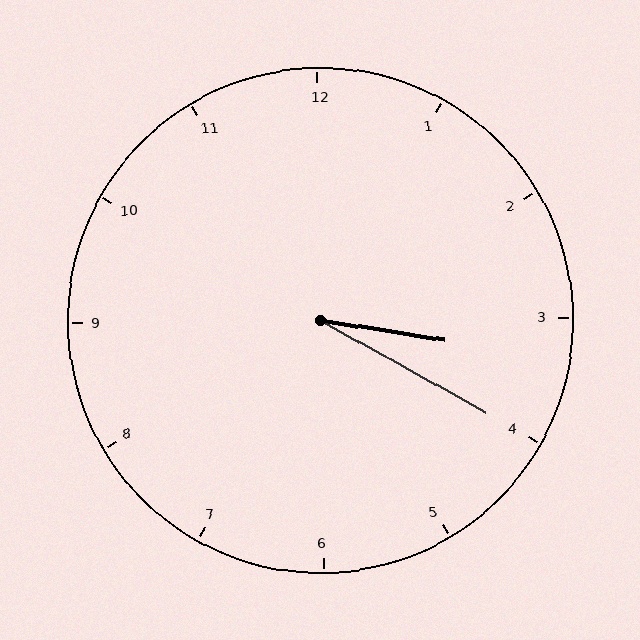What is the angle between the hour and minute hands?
Approximately 20 degrees.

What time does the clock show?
3:20.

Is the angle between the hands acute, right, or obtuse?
It is acute.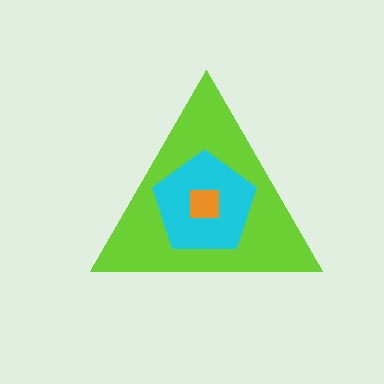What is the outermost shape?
The lime triangle.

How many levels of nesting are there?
3.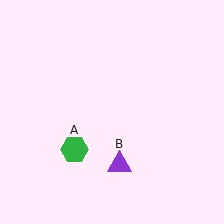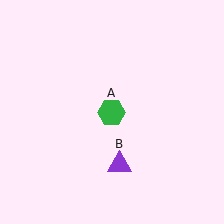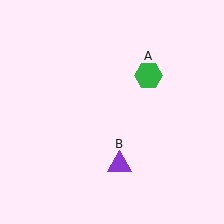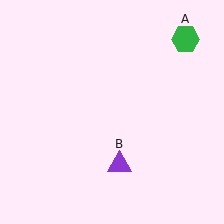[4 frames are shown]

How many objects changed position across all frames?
1 object changed position: green hexagon (object A).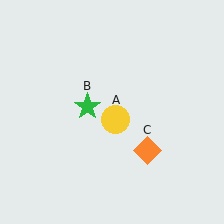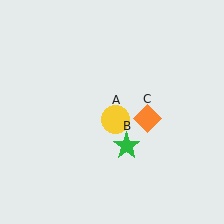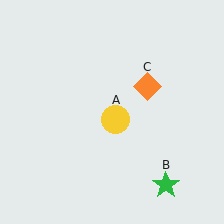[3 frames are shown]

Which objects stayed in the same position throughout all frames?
Yellow circle (object A) remained stationary.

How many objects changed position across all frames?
2 objects changed position: green star (object B), orange diamond (object C).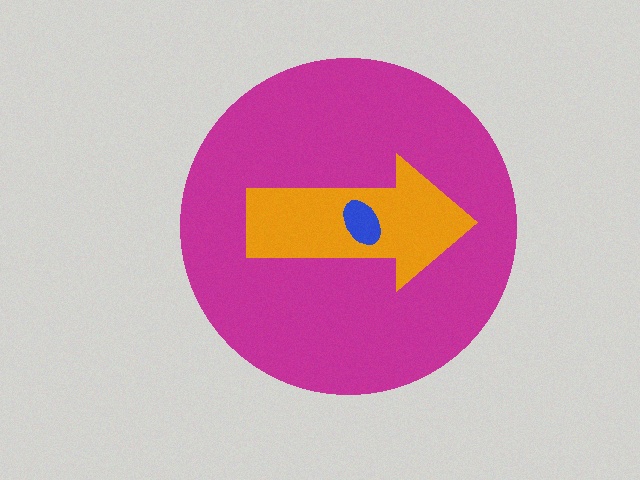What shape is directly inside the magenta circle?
The orange arrow.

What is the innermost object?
The blue ellipse.